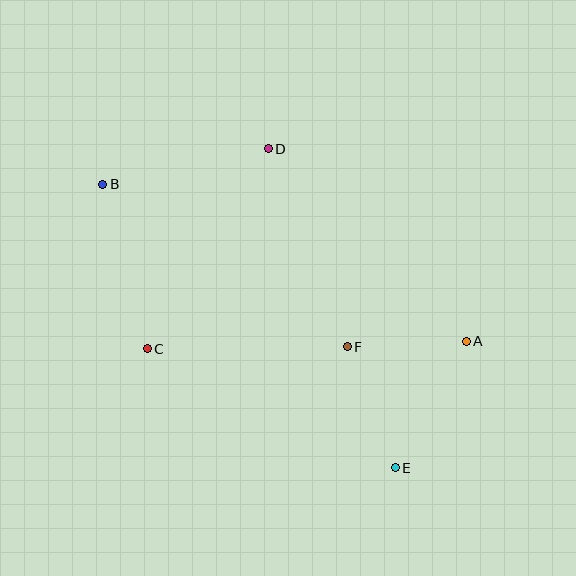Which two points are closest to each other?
Points A and F are closest to each other.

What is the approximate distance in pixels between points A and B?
The distance between A and B is approximately 396 pixels.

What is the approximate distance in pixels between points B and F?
The distance between B and F is approximately 294 pixels.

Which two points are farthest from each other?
Points B and E are farthest from each other.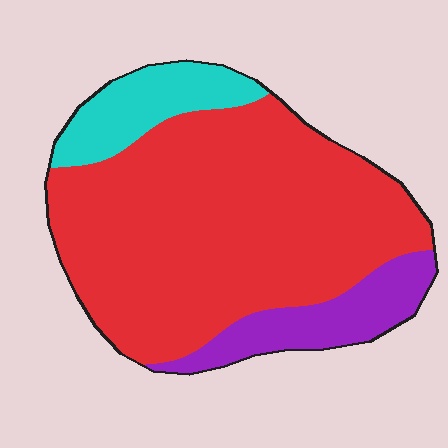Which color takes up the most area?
Red, at roughly 75%.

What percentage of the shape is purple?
Purple covers around 15% of the shape.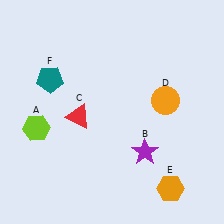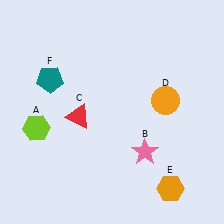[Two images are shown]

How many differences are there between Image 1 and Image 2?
There is 1 difference between the two images.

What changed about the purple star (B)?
In Image 1, B is purple. In Image 2, it changed to pink.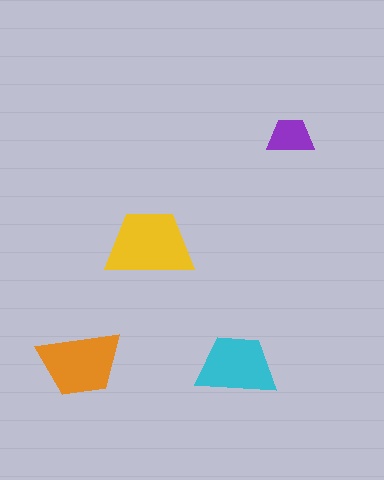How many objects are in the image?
There are 4 objects in the image.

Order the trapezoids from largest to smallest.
the yellow one, the orange one, the cyan one, the purple one.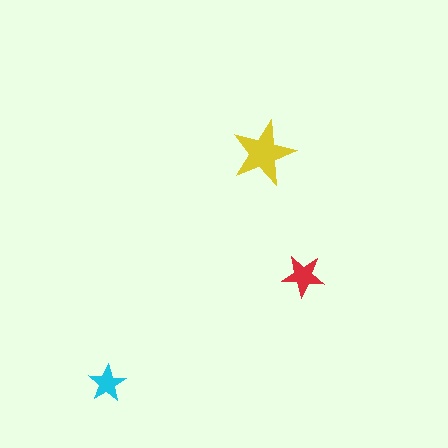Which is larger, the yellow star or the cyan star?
The yellow one.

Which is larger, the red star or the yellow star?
The yellow one.